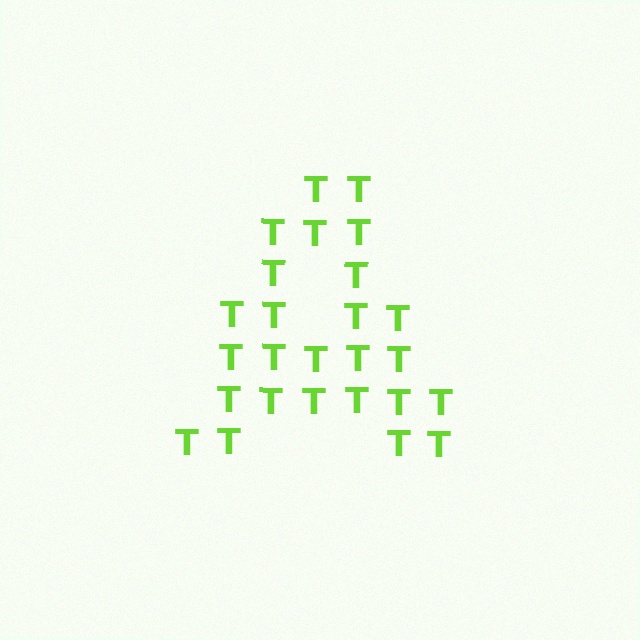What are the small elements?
The small elements are letter T's.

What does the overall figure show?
The overall figure shows the letter A.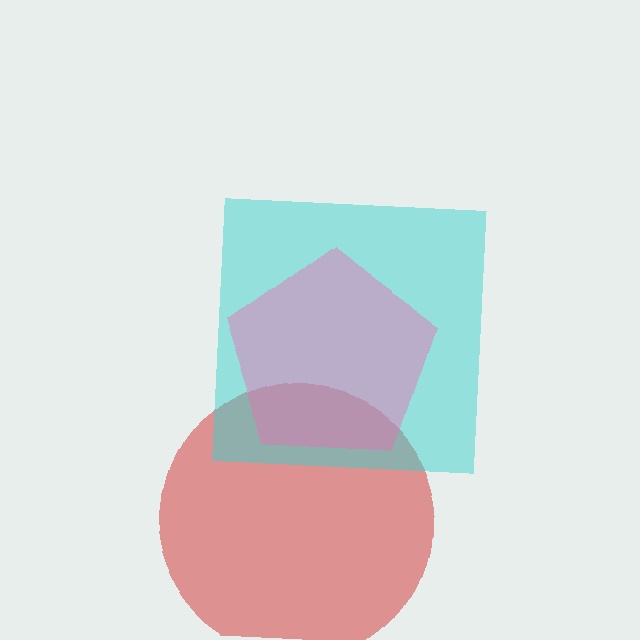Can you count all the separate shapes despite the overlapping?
Yes, there are 3 separate shapes.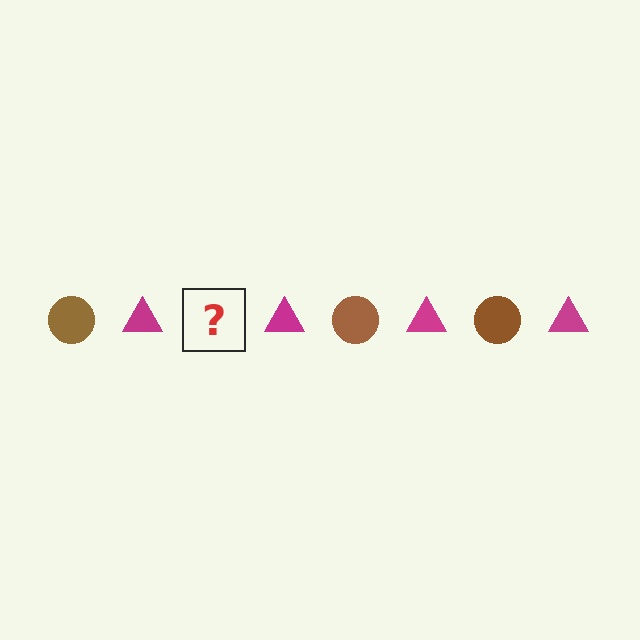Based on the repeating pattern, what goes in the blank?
The blank should be a brown circle.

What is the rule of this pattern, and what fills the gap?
The rule is that the pattern alternates between brown circle and magenta triangle. The gap should be filled with a brown circle.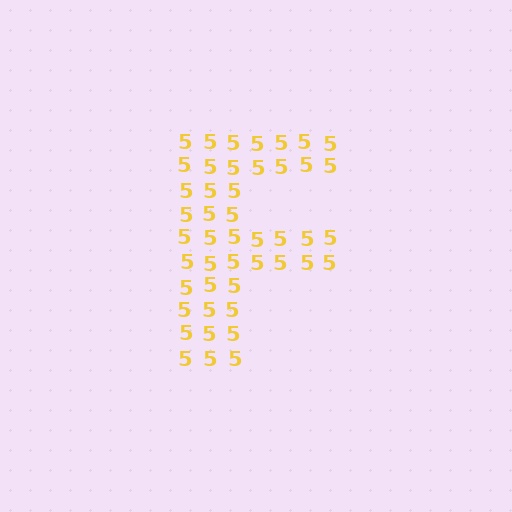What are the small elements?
The small elements are digit 5's.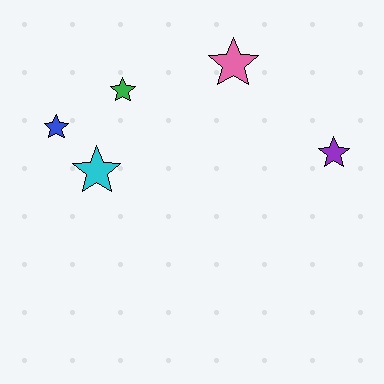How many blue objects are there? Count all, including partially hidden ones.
There is 1 blue object.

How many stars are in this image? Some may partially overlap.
There are 5 stars.